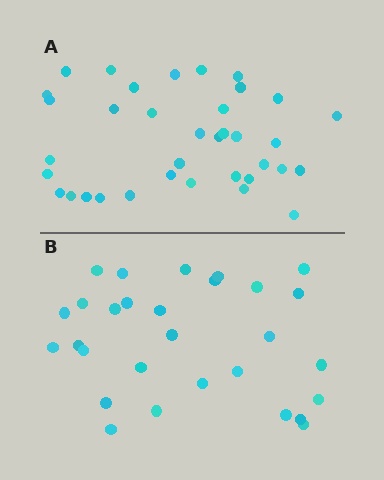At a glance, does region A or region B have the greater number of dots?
Region A (the top region) has more dots.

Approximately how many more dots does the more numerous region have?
Region A has roughly 8 or so more dots than region B.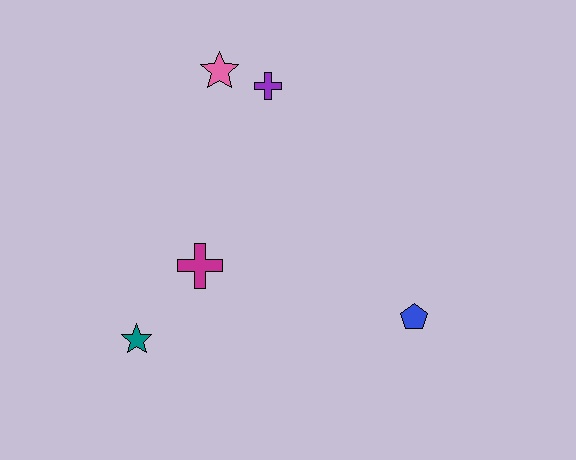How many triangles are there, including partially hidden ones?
There are no triangles.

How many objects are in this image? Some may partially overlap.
There are 5 objects.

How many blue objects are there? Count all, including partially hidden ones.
There is 1 blue object.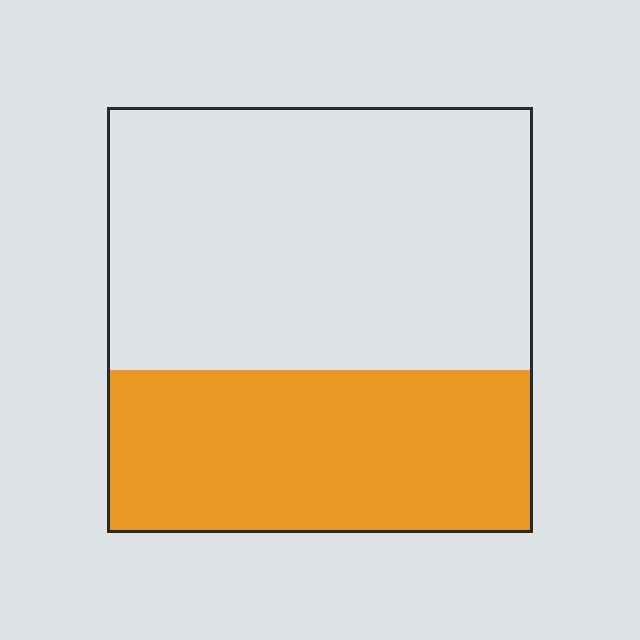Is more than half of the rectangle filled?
No.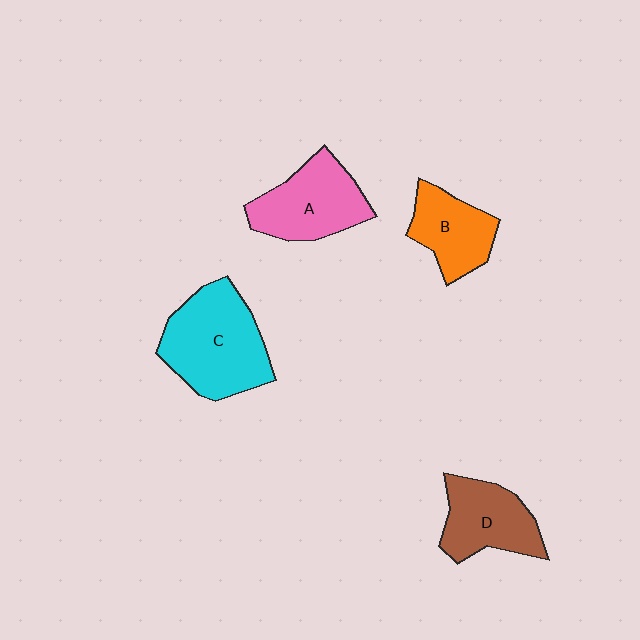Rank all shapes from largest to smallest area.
From largest to smallest: C (cyan), A (pink), D (brown), B (orange).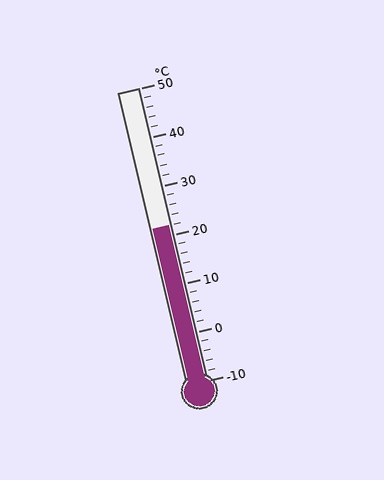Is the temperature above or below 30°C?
The temperature is below 30°C.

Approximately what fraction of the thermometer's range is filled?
The thermometer is filled to approximately 55% of its range.